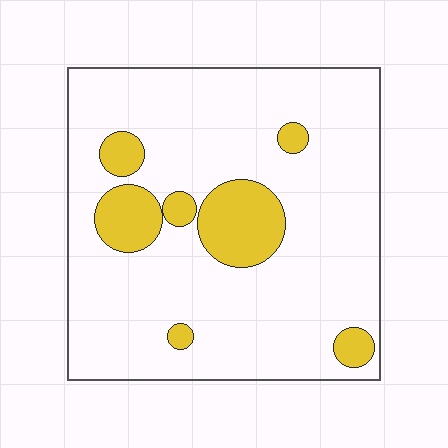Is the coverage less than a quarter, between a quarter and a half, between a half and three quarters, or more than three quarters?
Less than a quarter.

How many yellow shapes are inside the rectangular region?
7.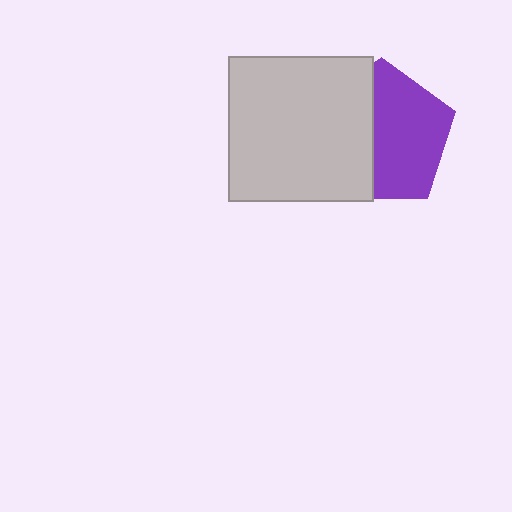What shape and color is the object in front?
The object in front is a light gray square.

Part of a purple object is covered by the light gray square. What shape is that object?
It is a pentagon.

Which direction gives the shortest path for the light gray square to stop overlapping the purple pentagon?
Moving left gives the shortest separation.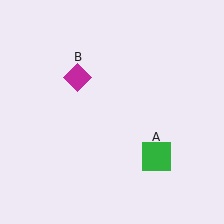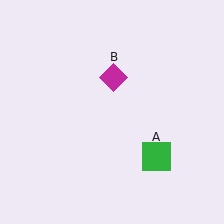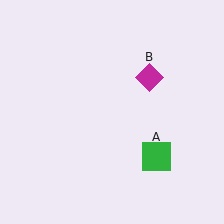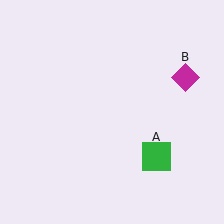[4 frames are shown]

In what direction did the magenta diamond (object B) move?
The magenta diamond (object B) moved right.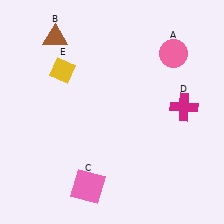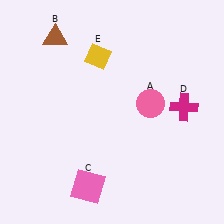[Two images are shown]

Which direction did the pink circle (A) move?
The pink circle (A) moved down.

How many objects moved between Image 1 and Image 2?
2 objects moved between the two images.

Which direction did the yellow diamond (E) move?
The yellow diamond (E) moved right.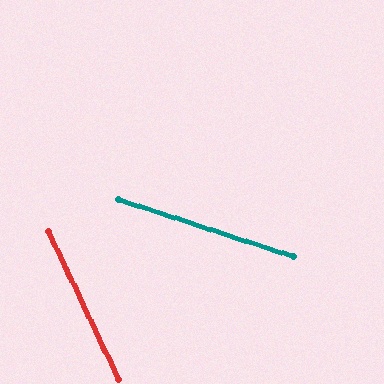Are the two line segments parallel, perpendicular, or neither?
Neither parallel nor perpendicular — they differ by about 47°.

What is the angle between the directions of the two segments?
Approximately 47 degrees.